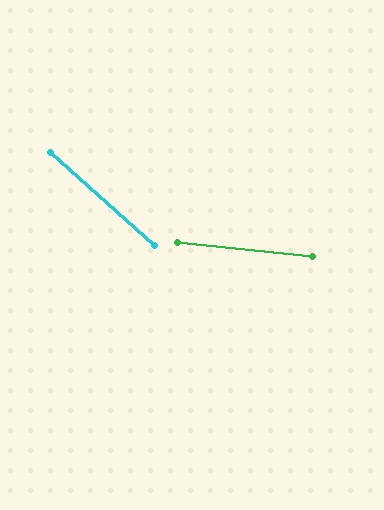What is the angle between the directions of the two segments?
Approximately 36 degrees.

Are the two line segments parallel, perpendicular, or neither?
Neither parallel nor perpendicular — they differ by about 36°.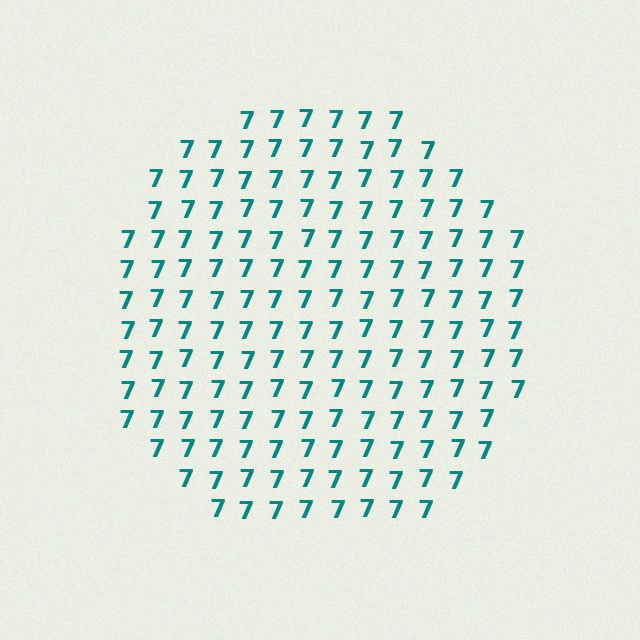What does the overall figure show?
The overall figure shows a circle.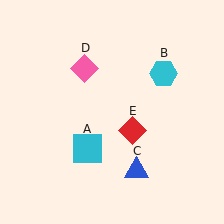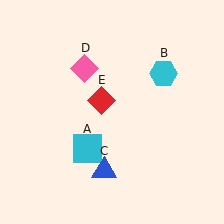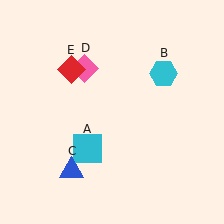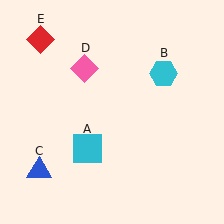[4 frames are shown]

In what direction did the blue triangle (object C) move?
The blue triangle (object C) moved left.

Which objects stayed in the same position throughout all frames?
Cyan square (object A) and cyan hexagon (object B) and pink diamond (object D) remained stationary.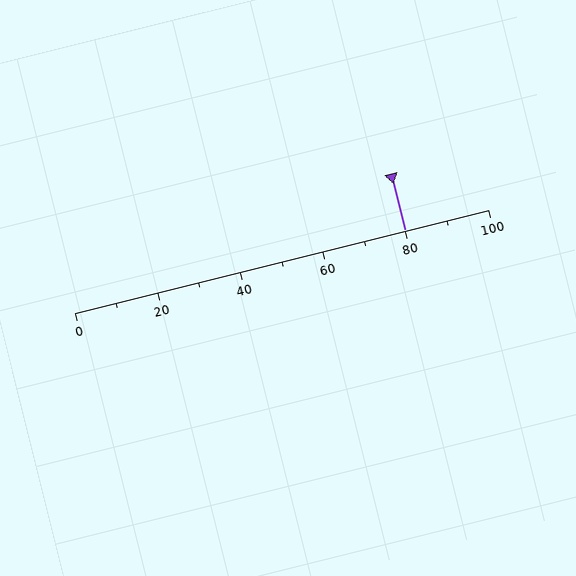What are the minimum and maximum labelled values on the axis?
The axis runs from 0 to 100.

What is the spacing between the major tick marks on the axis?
The major ticks are spaced 20 apart.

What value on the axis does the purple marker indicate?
The marker indicates approximately 80.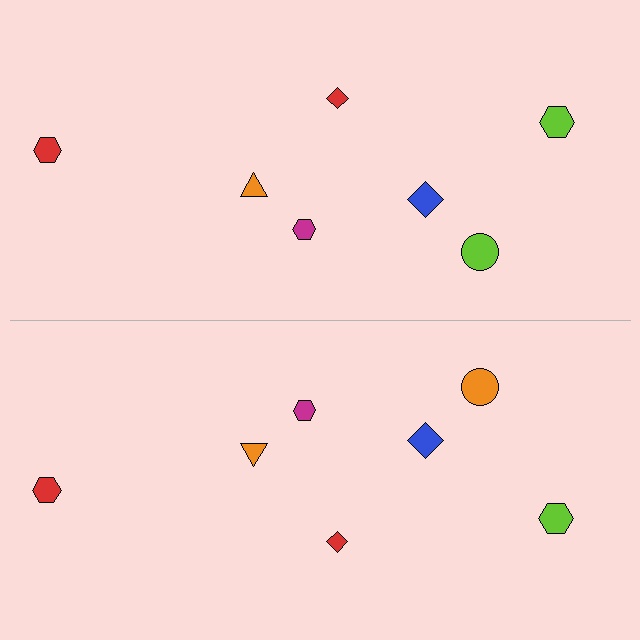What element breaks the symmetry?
The orange circle on the bottom side breaks the symmetry — its mirror counterpart is lime.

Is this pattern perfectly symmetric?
No, the pattern is not perfectly symmetric. The orange circle on the bottom side breaks the symmetry — its mirror counterpart is lime.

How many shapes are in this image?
There are 14 shapes in this image.